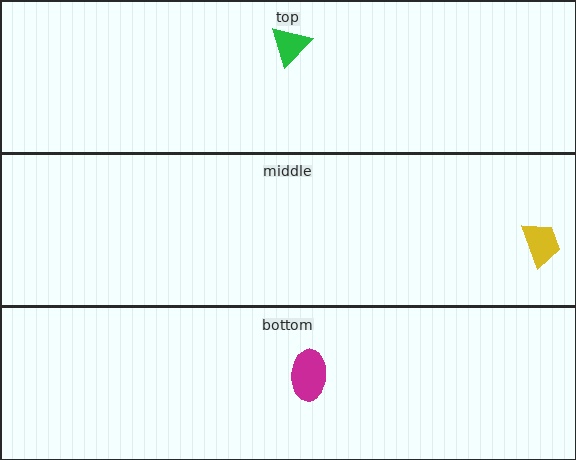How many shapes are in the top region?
1.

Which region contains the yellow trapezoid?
The middle region.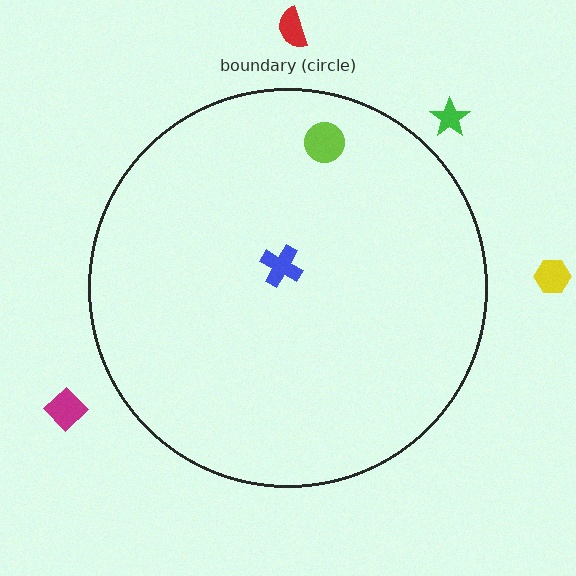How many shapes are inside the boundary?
2 inside, 4 outside.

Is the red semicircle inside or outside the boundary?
Outside.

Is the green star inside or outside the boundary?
Outside.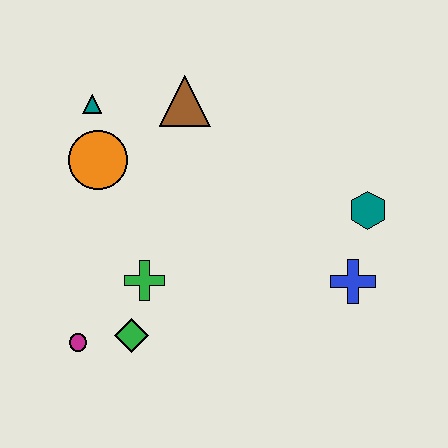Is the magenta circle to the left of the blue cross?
Yes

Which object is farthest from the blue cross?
The teal triangle is farthest from the blue cross.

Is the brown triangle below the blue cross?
No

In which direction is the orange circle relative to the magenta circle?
The orange circle is above the magenta circle.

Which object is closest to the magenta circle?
The green diamond is closest to the magenta circle.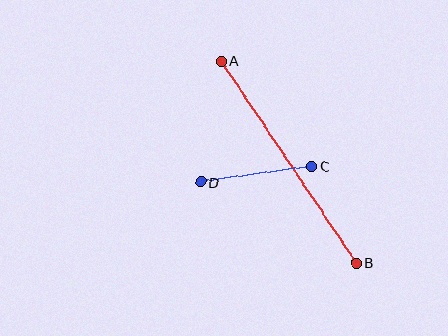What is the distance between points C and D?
The distance is approximately 112 pixels.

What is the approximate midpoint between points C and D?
The midpoint is at approximately (256, 174) pixels.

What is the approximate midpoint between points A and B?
The midpoint is at approximately (289, 162) pixels.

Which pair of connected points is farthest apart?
Points A and B are farthest apart.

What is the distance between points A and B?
The distance is approximately 243 pixels.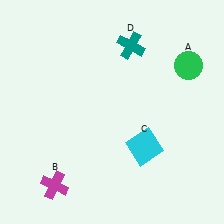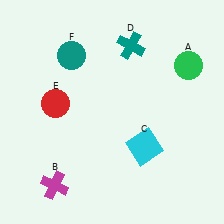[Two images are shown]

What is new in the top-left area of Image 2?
A red circle (E) was added in the top-left area of Image 2.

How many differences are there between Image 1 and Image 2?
There are 2 differences between the two images.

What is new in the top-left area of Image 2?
A teal circle (F) was added in the top-left area of Image 2.